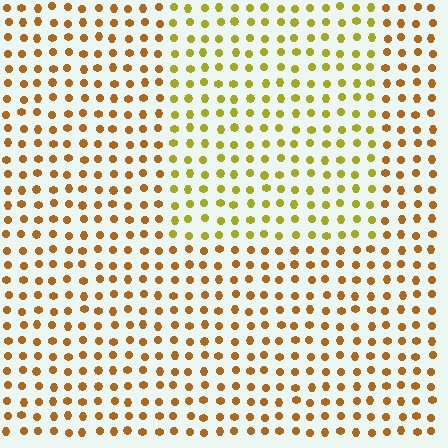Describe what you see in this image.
The image is filled with small brown elements in a uniform arrangement. A rectangle-shaped region is visible where the elements are tinted to a slightly different hue, forming a subtle color boundary.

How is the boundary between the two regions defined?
The boundary is defined purely by a slight shift in hue (about 32 degrees). Spacing, size, and orientation are identical on both sides.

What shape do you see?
I see a rectangle.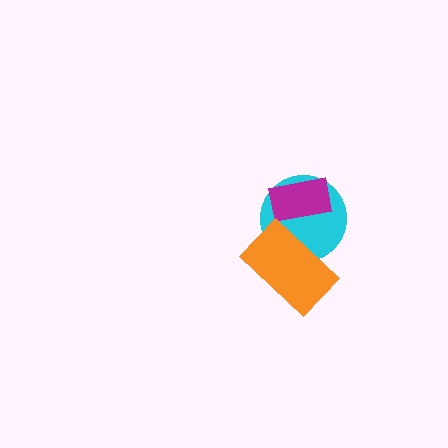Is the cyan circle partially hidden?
Yes, it is partially covered by another shape.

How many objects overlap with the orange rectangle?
1 object overlaps with the orange rectangle.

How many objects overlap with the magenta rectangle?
1 object overlaps with the magenta rectangle.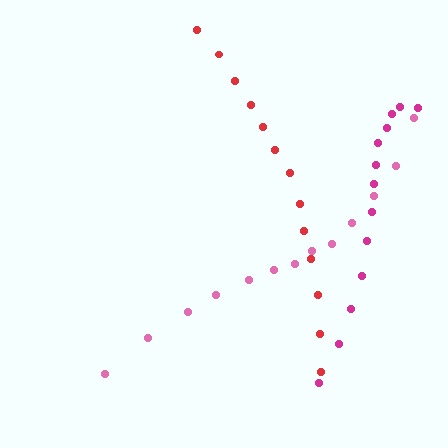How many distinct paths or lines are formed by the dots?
There are 3 distinct paths.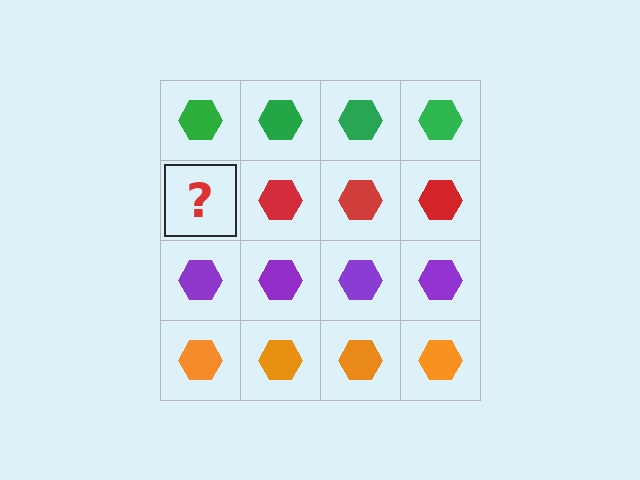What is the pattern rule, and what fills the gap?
The rule is that each row has a consistent color. The gap should be filled with a red hexagon.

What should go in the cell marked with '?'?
The missing cell should contain a red hexagon.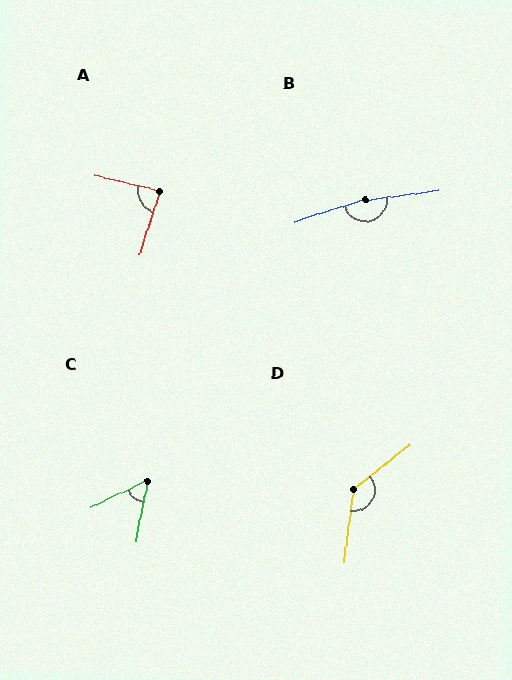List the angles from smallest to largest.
C (53°), A (86°), D (136°), B (170°).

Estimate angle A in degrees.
Approximately 86 degrees.